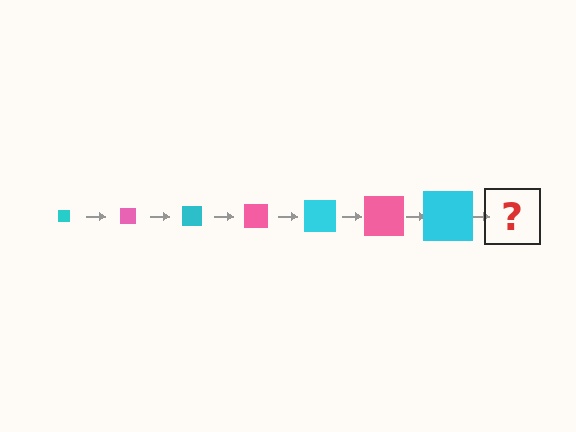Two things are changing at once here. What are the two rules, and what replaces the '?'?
The two rules are that the square grows larger each step and the color cycles through cyan and pink. The '?' should be a pink square, larger than the previous one.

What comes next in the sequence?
The next element should be a pink square, larger than the previous one.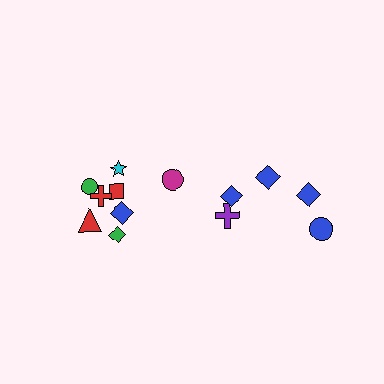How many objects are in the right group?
There are 5 objects.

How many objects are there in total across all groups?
There are 13 objects.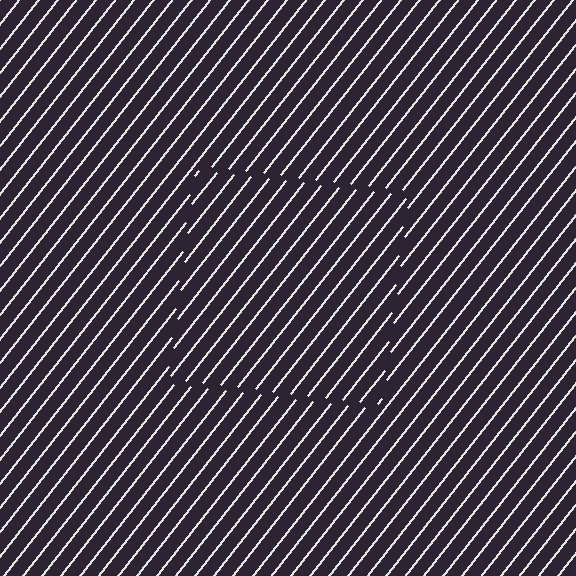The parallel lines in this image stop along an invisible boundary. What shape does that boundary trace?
An illusory square. The interior of the shape contains the same grating, shifted by half a period — the contour is defined by the phase discontinuity where line-ends from the inner and outer gratings abut.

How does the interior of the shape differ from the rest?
The interior of the shape contains the same grating, shifted by half a period — the contour is defined by the phase discontinuity where line-ends from the inner and outer gratings abut.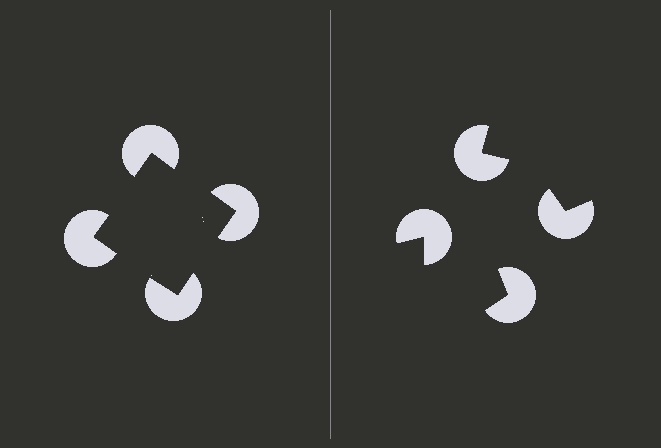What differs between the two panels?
The pac-man discs are positioned identically on both sides; only the wedge orientations differ. On the left they align to a square; on the right they are misaligned.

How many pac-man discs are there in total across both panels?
8 — 4 on each side.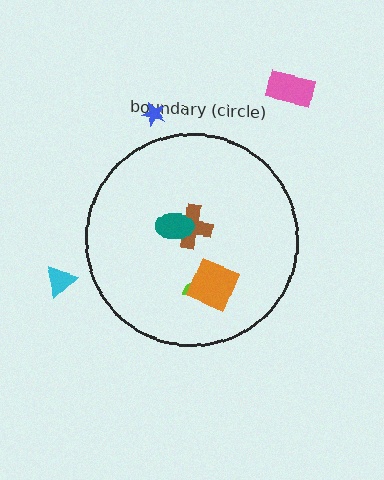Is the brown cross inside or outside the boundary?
Inside.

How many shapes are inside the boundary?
4 inside, 3 outside.